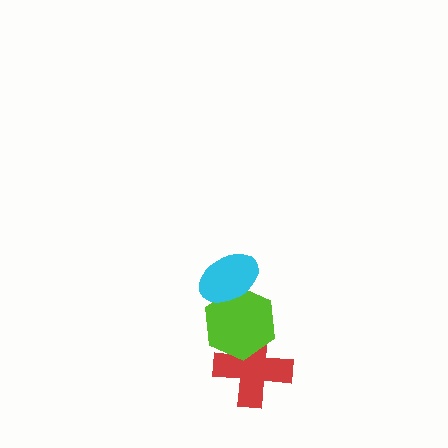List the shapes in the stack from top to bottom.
From top to bottom: the cyan ellipse, the lime hexagon, the red cross.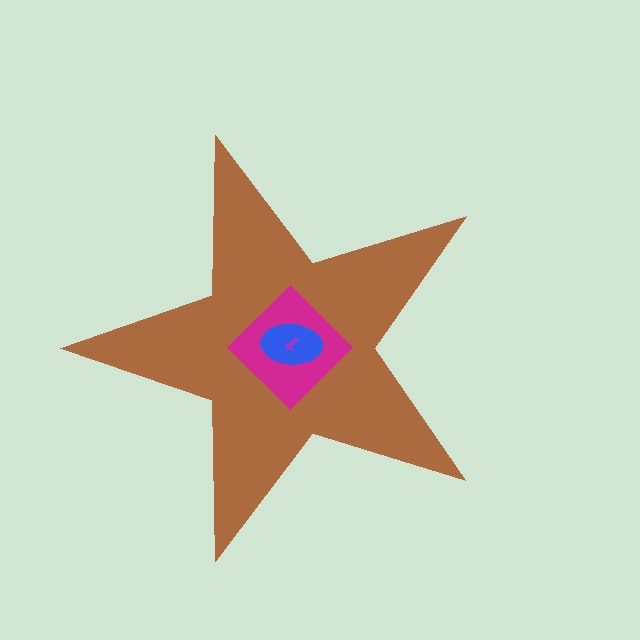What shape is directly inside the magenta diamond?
The blue ellipse.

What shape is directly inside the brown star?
The magenta diamond.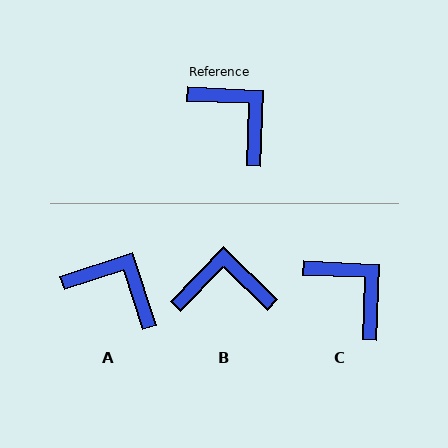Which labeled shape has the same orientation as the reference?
C.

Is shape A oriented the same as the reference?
No, it is off by about 20 degrees.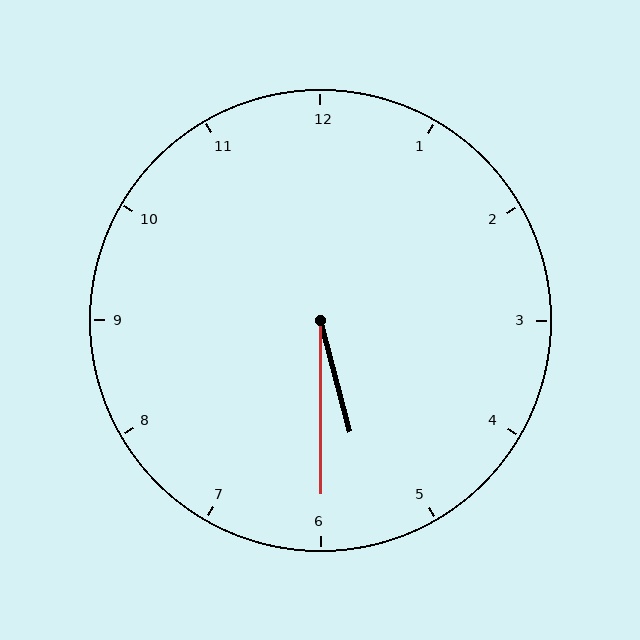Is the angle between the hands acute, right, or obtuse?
It is acute.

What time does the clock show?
5:30.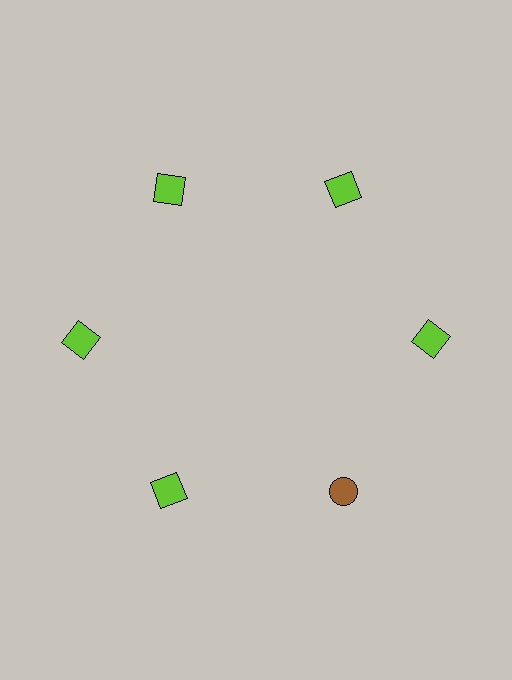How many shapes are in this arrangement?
There are 6 shapes arranged in a ring pattern.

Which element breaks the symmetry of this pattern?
The brown circle at roughly the 5 o'clock position breaks the symmetry. All other shapes are lime squares.